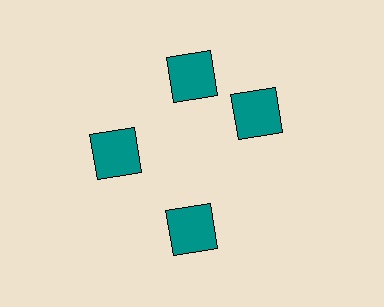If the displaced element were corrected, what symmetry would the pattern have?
It would have 4-fold rotational symmetry — the pattern would map onto itself every 90 degrees.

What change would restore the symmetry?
The symmetry would be restored by rotating it back into even spacing with its neighbors so that all 4 squares sit at equal angles and equal distance from the center.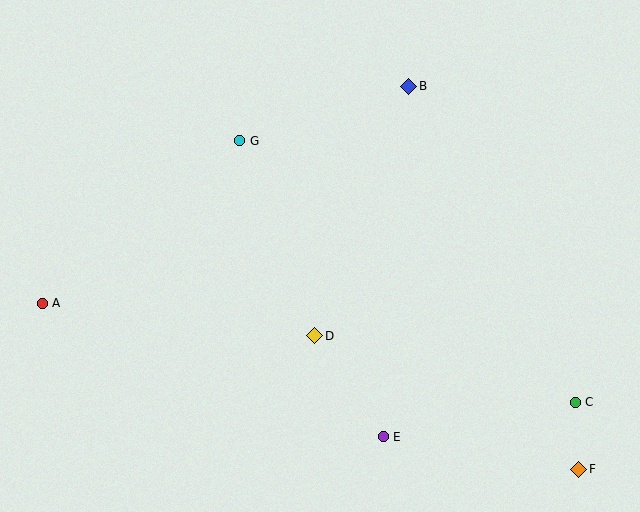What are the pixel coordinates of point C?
Point C is at (575, 402).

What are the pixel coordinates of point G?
Point G is at (240, 141).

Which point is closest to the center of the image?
Point D at (315, 336) is closest to the center.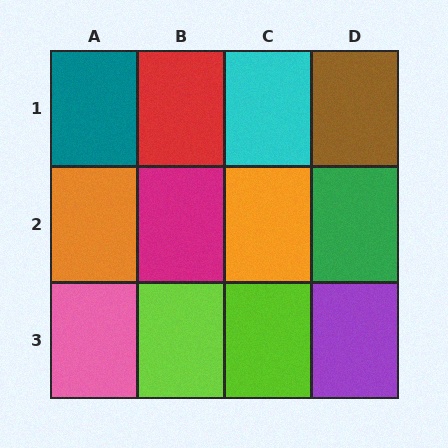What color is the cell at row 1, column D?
Brown.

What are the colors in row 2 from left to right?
Orange, magenta, orange, green.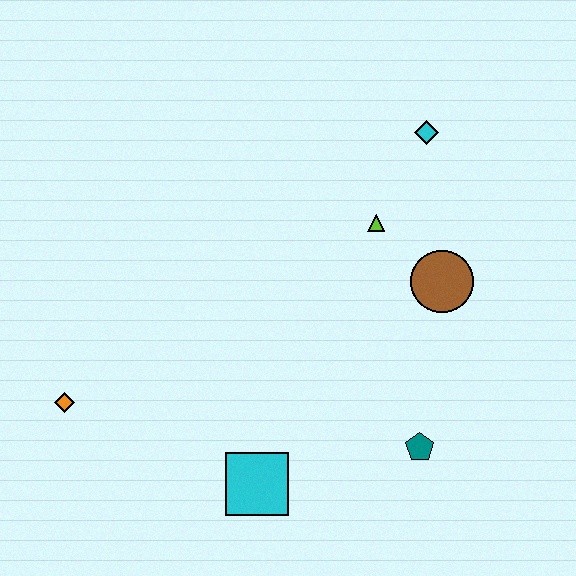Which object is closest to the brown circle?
The lime triangle is closest to the brown circle.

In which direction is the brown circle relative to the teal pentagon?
The brown circle is above the teal pentagon.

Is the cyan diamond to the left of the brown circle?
Yes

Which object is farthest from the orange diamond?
The cyan diamond is farthest from the orange diamond.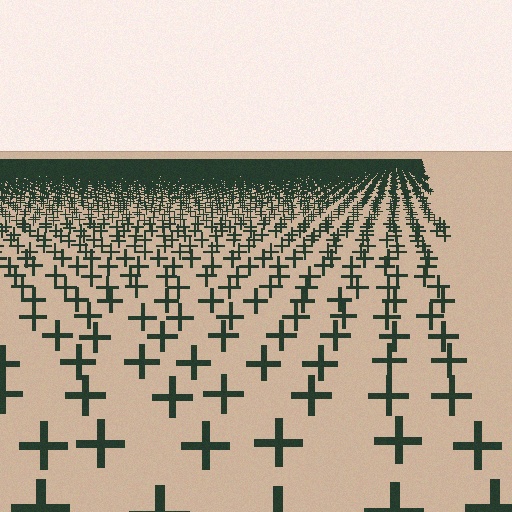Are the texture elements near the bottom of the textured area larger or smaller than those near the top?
Larger. Near the bottom, elements are closer to the viewer and appear at a bigger on-screen size.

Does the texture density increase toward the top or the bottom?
Density increases toward the top.